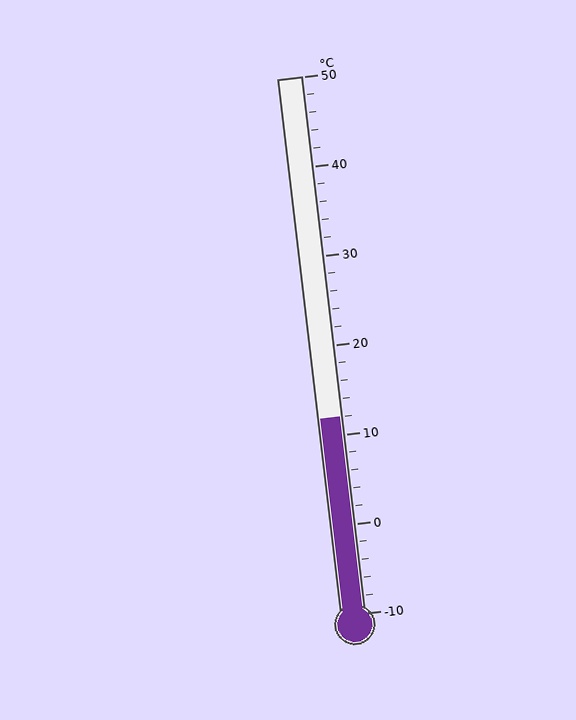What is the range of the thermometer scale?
The thermometer scale ranges from -10°C to 50°C.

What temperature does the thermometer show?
The thermometer shows approximately 12°C.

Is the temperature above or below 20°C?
The temperature is below 20°C.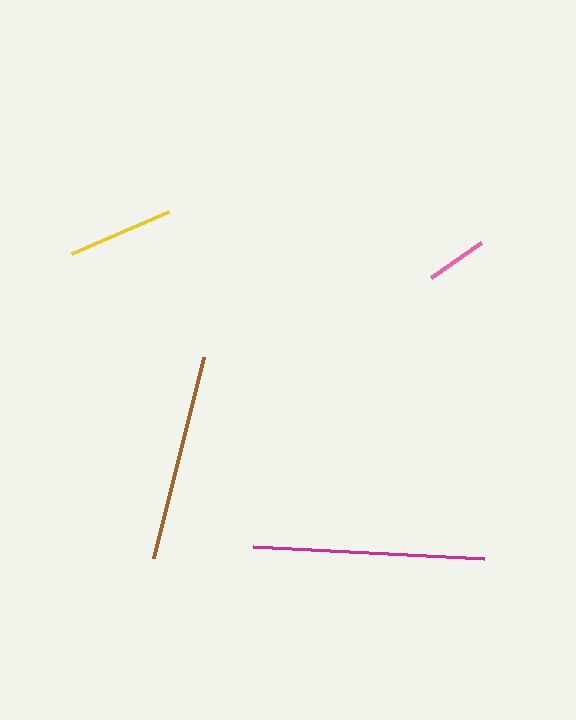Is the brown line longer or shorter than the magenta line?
The magenta line is longer than the brown line.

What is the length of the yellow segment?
The yellow segment is approximately 106 pixels long.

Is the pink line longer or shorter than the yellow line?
The yellow line is longer than the pink line.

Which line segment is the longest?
The magenta line is the longest at approximately 231 pixels.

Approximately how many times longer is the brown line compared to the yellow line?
The brown line is approximately 1.9 times the length of the yellow line.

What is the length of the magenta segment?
The magenta segment is approximately 231 pixels long.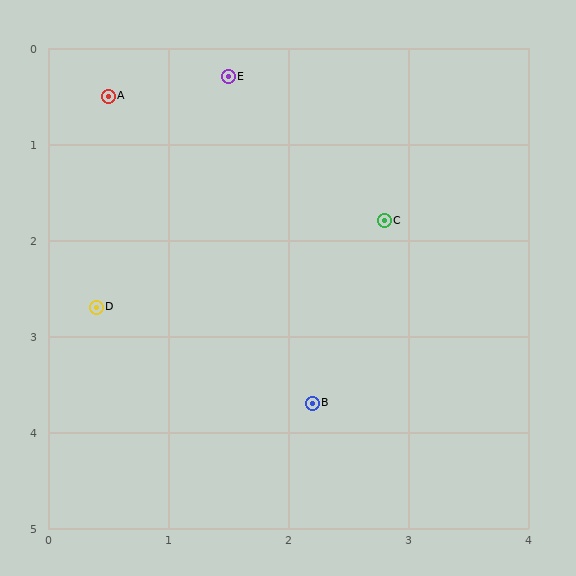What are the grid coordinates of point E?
Point E is at approximately (1.5, 0.3).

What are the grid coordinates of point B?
Point B is at approximately (2.2, 3.7).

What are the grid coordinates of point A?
Point A is at approximately (0.5, 0.5).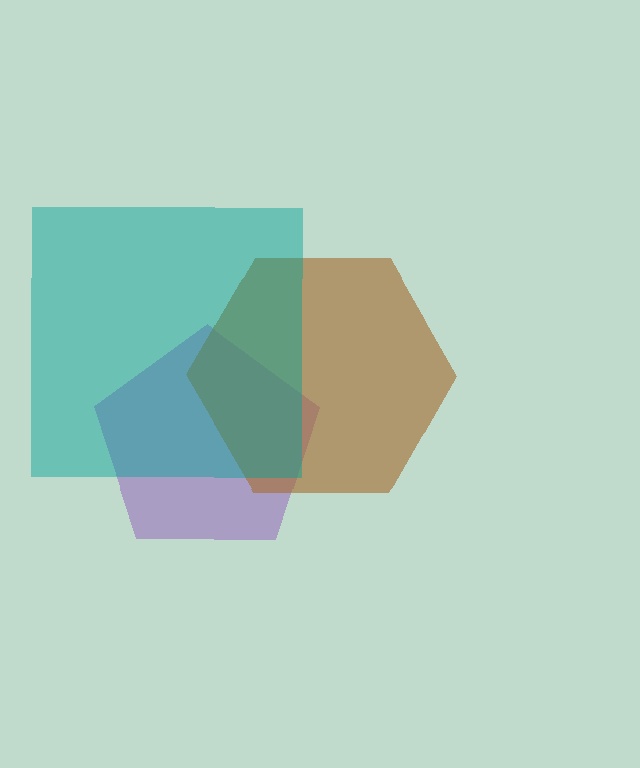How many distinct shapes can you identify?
There are 3 distinct shapes: a purple pentagon, a brown hexagon, a teal square.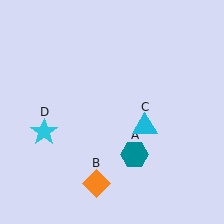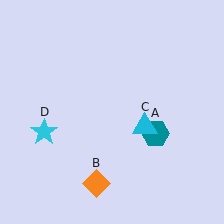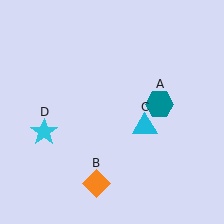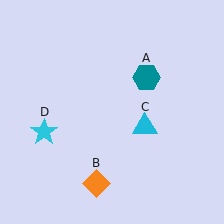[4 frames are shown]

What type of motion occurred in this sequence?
The teal hexagon (object A) rotated counterclockwise around the center of the scene.